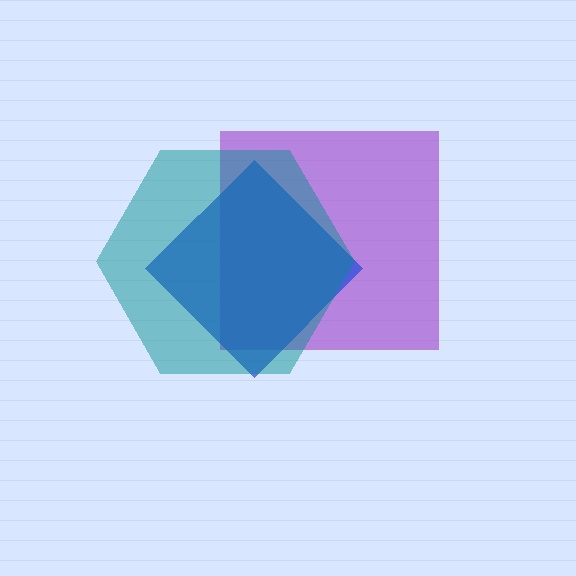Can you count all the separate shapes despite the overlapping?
Yes, there are 3 separate shapes.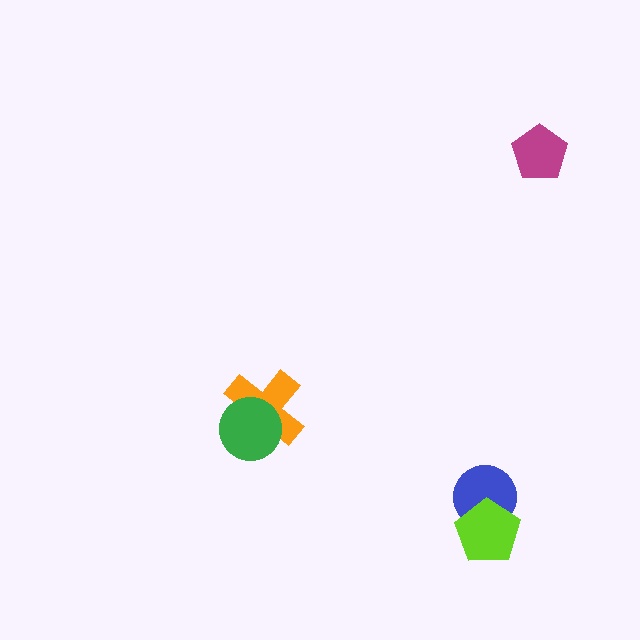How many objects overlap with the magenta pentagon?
0 objects overlap with the magenta pentagon.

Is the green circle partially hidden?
No, no other shape covers it.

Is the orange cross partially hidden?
Yes, it is partially covered by another shape.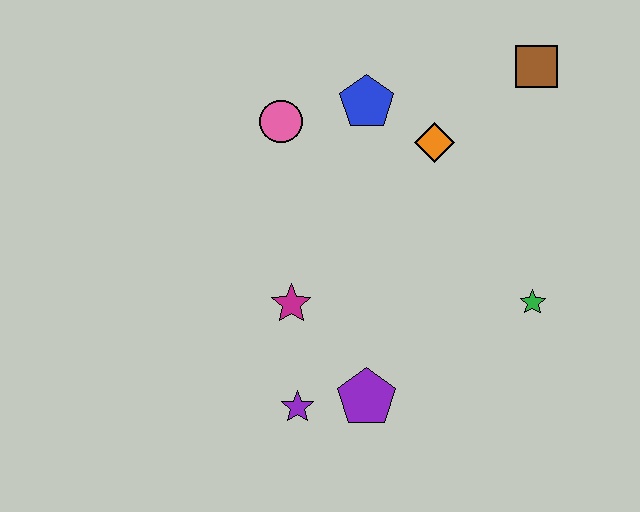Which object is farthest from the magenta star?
The brown square is farthest from the magenta star.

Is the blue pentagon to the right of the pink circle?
Yes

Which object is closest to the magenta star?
The purple star is closest to the magenta star.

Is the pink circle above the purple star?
Yes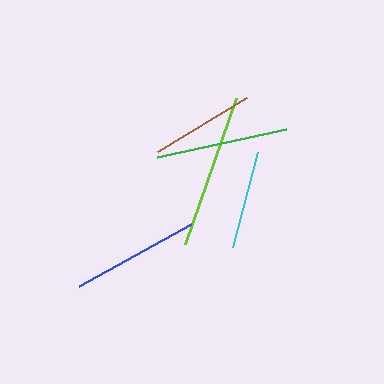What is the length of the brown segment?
The brown segment is approximately 104 pixels long.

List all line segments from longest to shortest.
From longest to shortest: lime, green, blue, brown, cyan.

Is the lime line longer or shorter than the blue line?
The lime line is longer than the blue line.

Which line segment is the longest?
The lime line is the longest at approximately 154 pixels.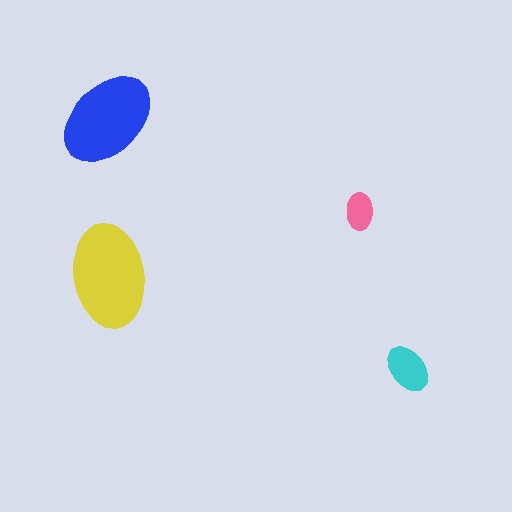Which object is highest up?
The blue ellipse is topmost.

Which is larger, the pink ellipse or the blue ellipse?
The blue one.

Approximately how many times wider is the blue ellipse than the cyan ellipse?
About 2 times wider.